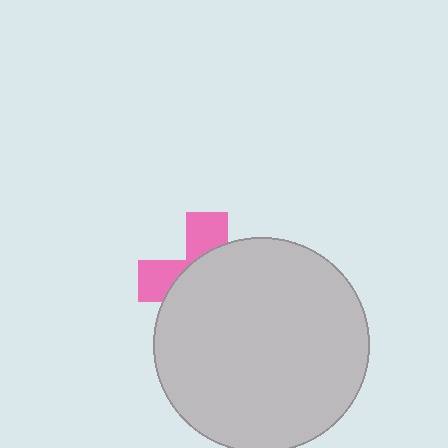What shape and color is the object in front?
The object in front is a light gray circle.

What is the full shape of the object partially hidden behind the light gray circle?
The partially hidden object is a pink cross.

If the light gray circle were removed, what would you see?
You would see the complete pink cross.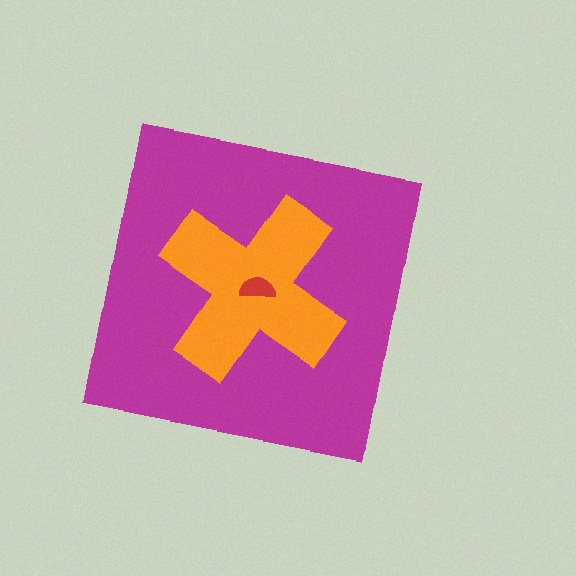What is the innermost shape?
The red semicircle.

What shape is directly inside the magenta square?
The orange cross.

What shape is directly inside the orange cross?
The red semicircle.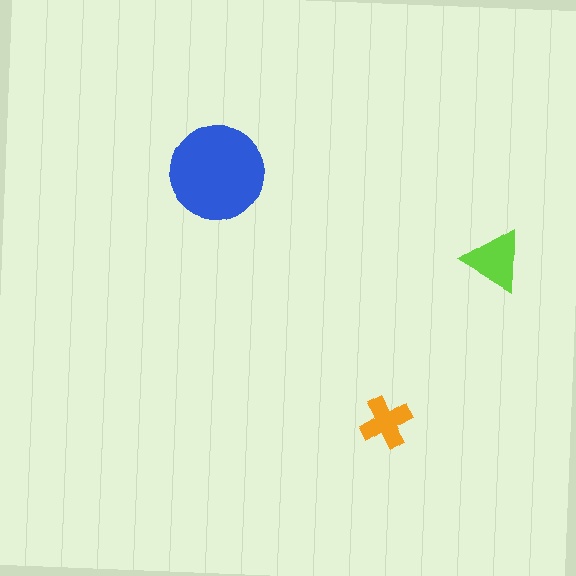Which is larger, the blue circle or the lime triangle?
The blue circle.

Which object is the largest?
The blue circle.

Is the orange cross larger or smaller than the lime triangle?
Smaller.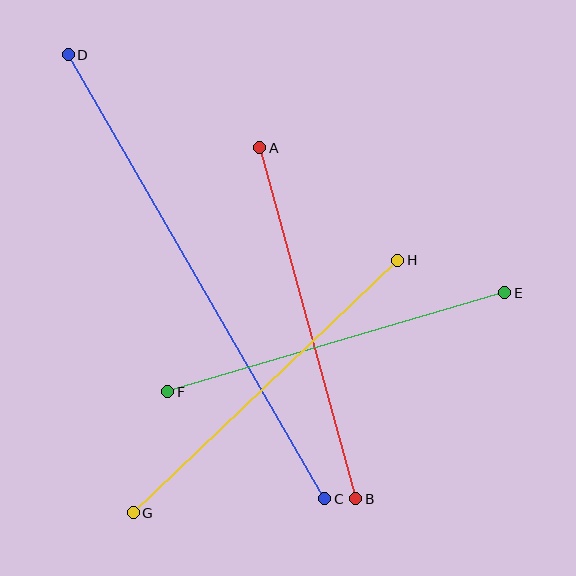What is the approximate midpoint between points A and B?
The midpoint is at approximately (308, 323) pixels.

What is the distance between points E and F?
The distance is approximately 351 pixels.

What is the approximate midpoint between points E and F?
The midpoint is at approximately (336, 342) pixels.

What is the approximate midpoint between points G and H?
The midpoint is at approximately (266, 387) pixels.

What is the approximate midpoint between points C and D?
The midpoint is at approximately (197, 277) pixels.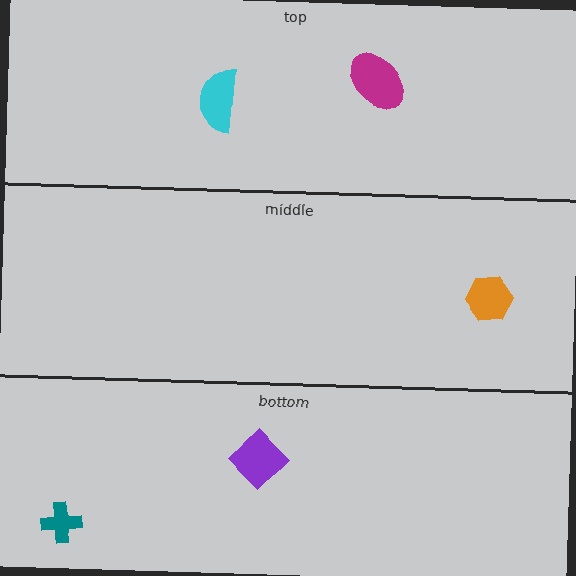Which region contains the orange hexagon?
The middle region.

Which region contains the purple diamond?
The bottom region.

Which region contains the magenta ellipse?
The top region.